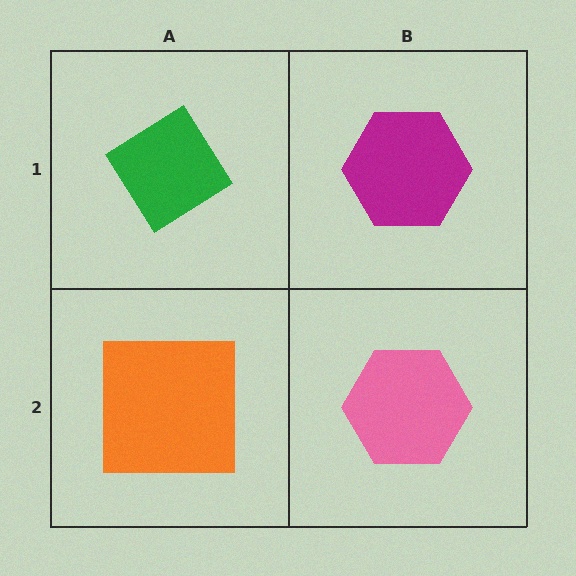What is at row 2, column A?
An orange square.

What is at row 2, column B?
A pink hexagon.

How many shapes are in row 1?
2 shapes.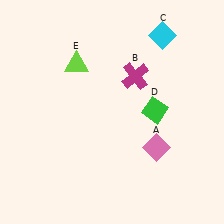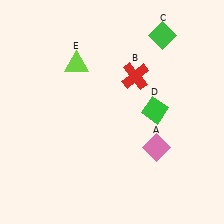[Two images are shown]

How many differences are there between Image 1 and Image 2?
There are 2 differences between the two images.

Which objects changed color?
B changed from magenta to red. C changed from cyan to green.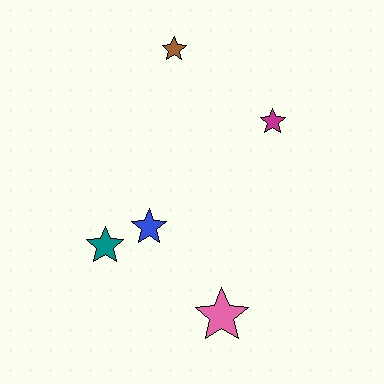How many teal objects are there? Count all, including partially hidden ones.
There is 1 teal object.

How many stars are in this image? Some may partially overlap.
There are 5 stars.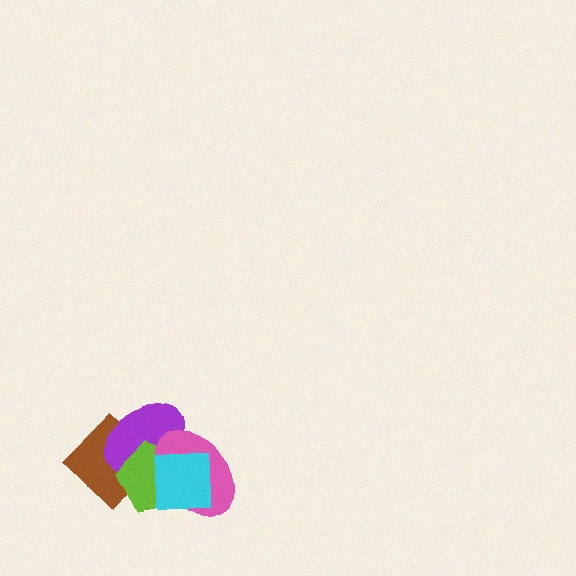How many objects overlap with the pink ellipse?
4 objects overlap with the pink ellipse.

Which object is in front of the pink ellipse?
The cyan square is in front of the pink ellipse.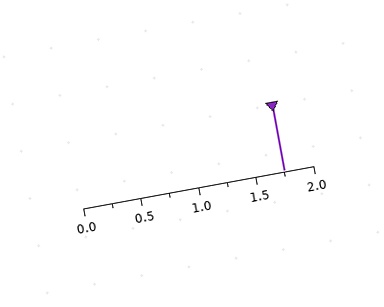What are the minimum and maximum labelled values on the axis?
The axis runs from 0.0 to 2.0.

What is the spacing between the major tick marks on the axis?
The major ticks are spaced 0.5 apart.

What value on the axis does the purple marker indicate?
The marker indicates approximately 1.75.